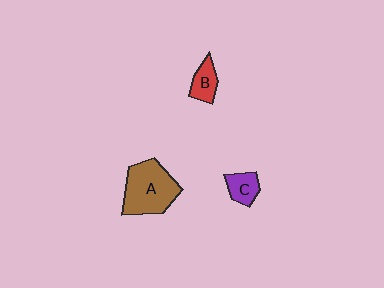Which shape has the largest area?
Shape A (brown).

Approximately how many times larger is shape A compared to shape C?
Approximately 2.7 times.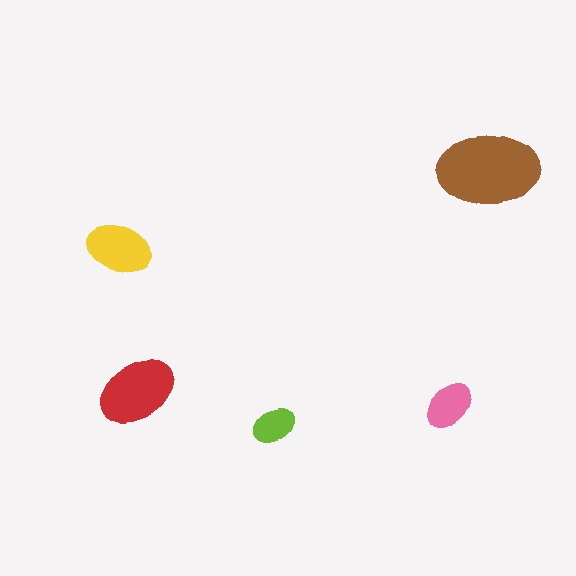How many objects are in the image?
There are 5 objects in the image.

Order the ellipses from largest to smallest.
the brown one, the red one, the yellow one, the pink one, the lime one.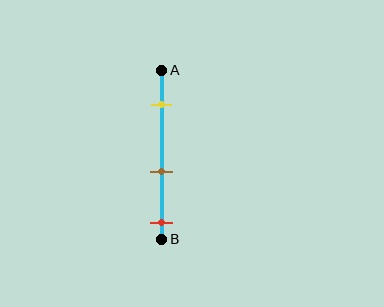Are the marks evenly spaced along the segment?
Yes, the marks are approximately evenly spaced.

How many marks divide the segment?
There are 3 marks dividing the segment.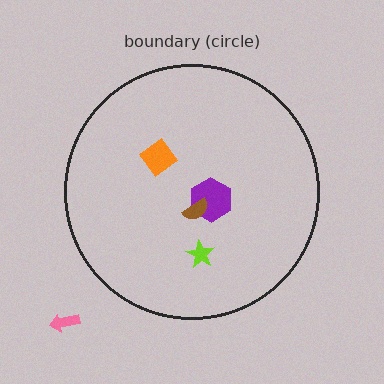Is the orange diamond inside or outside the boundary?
Inside.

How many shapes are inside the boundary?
4 inside, 1 outside.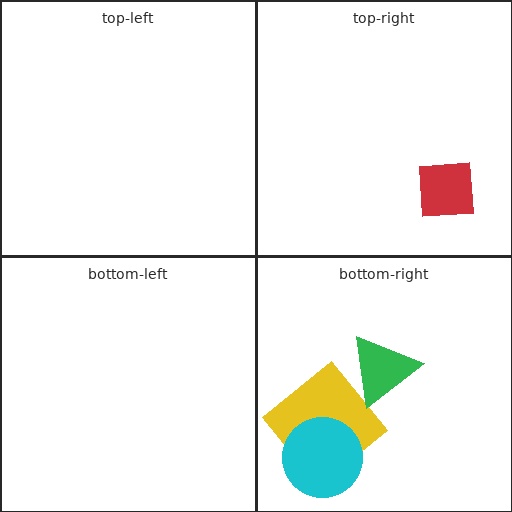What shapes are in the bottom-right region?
The yellow diamond, the cyan circle, the green triangle.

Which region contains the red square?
The top-right region.